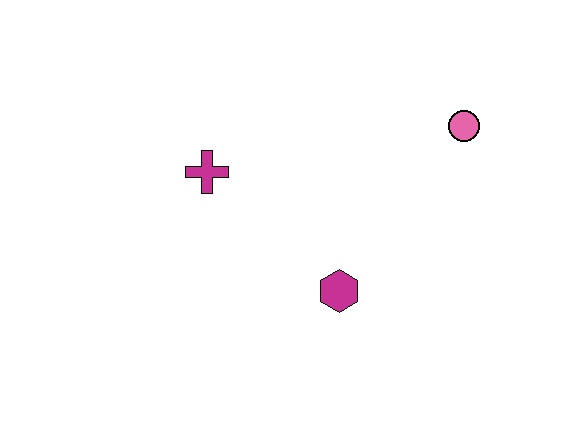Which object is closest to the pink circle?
The magenta hexagon is closest to the pink circle.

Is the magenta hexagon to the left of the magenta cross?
No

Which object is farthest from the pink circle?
The magenta cross is farthest from the pink circle.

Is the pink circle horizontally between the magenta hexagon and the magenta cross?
No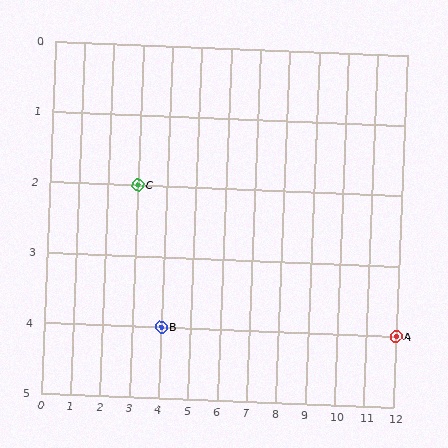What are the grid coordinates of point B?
Point B is at grid coordinates (4, 4).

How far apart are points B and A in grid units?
Points B and A are 8 columns apart.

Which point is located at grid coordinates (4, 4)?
Point B is at (4, 4).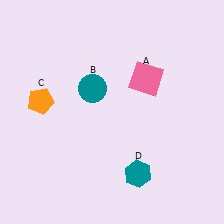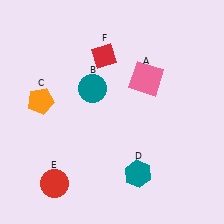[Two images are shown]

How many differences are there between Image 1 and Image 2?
There are 2 differences between the two images.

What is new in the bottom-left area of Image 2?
A red circle (E) was added in the bottom-left area of Image 2.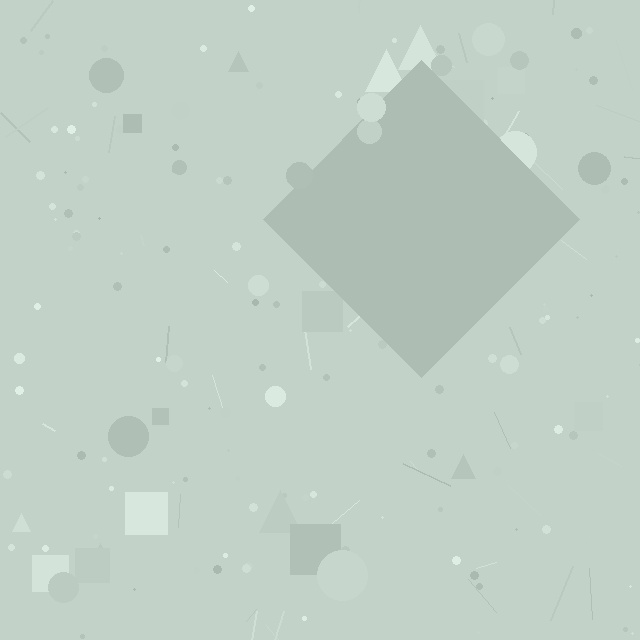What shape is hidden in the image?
A diamond is hidden in the image.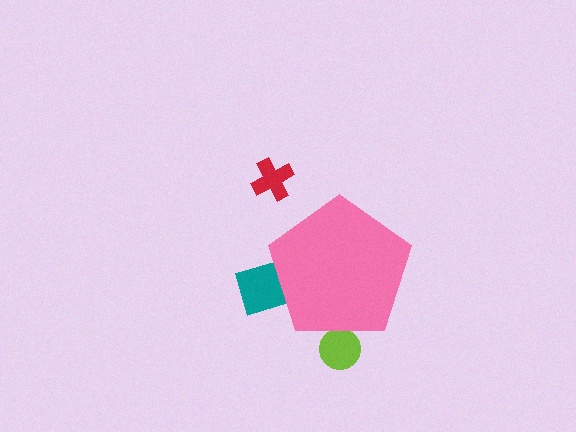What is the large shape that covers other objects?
A pink pentagon.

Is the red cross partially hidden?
No, the red cross is fully visible.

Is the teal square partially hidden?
Yes, the teal square is partially hidden behind the pink pentagon.